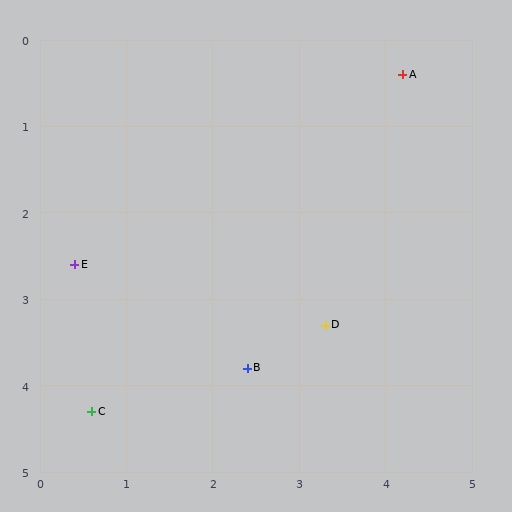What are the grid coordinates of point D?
Point D is at approximately (3.3, 3.3).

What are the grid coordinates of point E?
Point E is at approximately (0.4, 2.6).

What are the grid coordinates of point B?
Point B is at approximately (2.4, 3.8).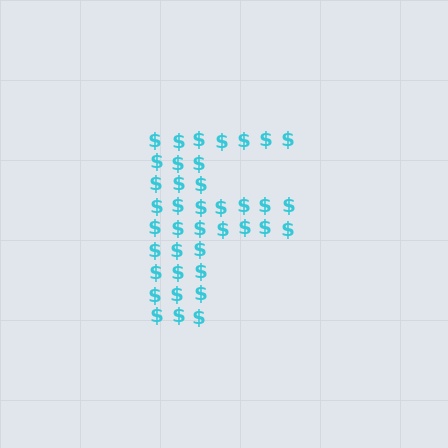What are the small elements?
The small elements are dollar signs.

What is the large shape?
The large shape is the letter F.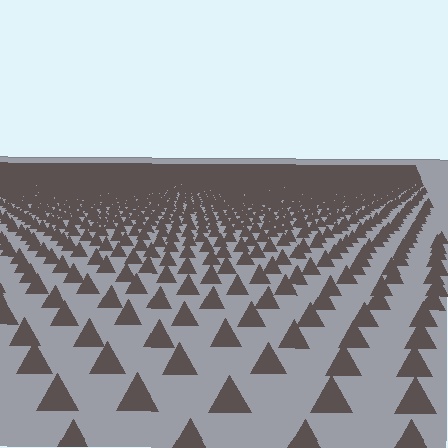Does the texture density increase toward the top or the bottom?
Density increases toward the top.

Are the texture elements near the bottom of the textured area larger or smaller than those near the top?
Larger. Near the bottom, elements are closer to the viewer and appear at a bigger on-screen size.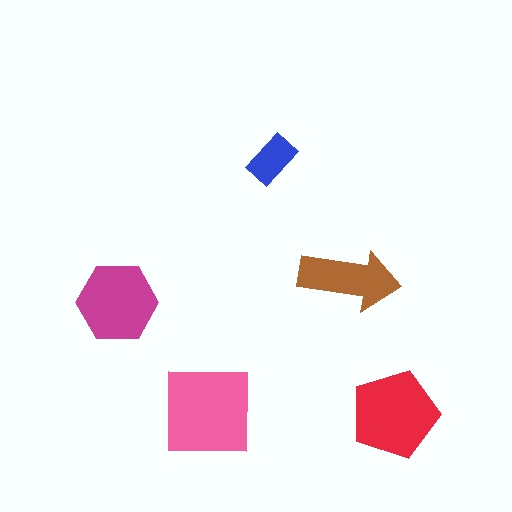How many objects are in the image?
There are 5 objects in the image.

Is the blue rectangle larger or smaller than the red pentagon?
Smaller.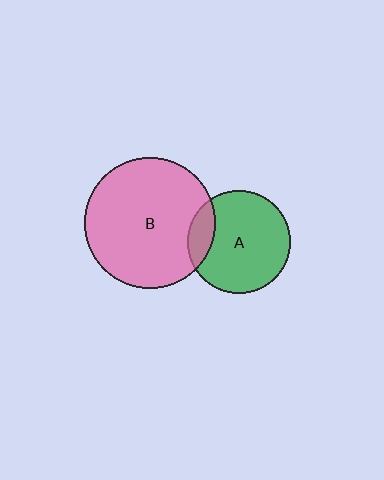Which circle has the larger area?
Circle B (pink).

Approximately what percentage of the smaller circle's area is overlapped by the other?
Approximately 15%.